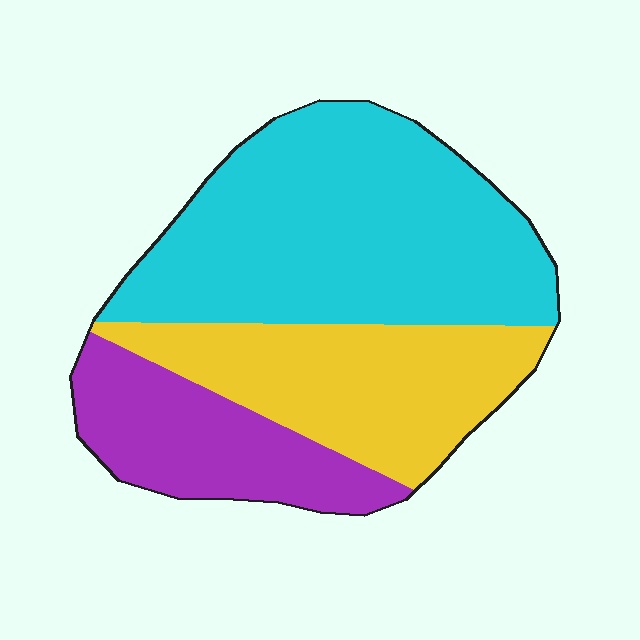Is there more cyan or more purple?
Cyan.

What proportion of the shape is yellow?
Yellow covers 29% of the shape.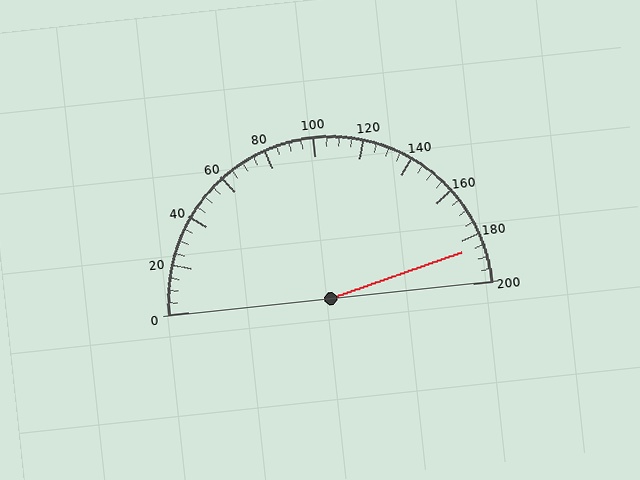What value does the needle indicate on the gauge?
The needle indicates approximately 185.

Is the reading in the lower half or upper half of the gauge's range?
The reading is in the upper half of the range (0 to 200).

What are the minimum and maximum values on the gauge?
The gauge ranges from 0 to 200.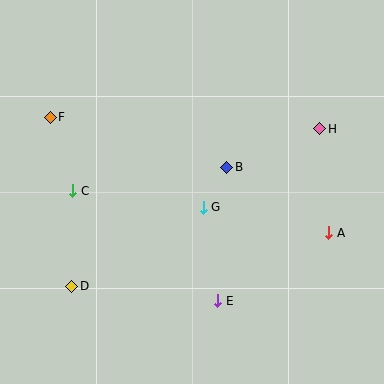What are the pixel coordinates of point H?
Point H is at (320, 129).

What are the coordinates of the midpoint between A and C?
The midpoint between A and C is at (201, 212).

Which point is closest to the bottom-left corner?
Point D is closest to the bottom-left corner.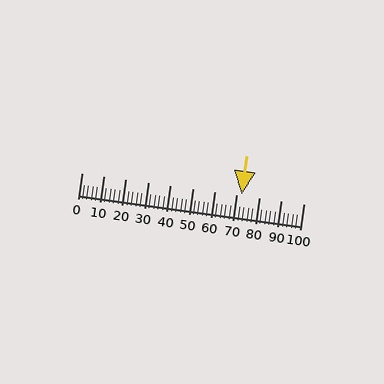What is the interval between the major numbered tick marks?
The major tick marks are spaced 10 units apart.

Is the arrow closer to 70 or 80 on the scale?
The arrow is closer to 70.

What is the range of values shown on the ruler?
The ruler shows values from 0 to 100.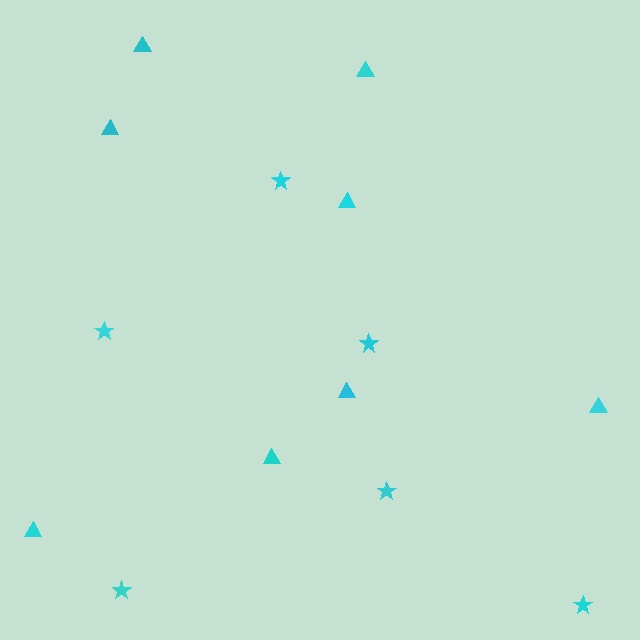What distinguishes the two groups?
There are 2 groups: one group of triangles (8) and one group of stars (6).